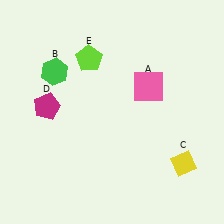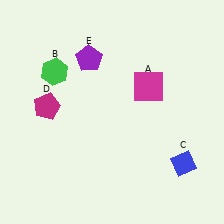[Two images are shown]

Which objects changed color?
A changed from pink to magenta. C changed from yellow to blue. E changed from lime to purple.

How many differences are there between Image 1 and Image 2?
There are 3 differences between the two images.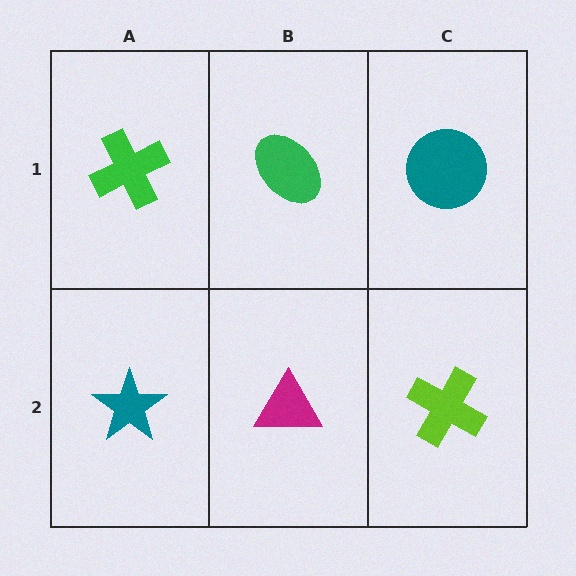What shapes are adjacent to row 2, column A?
A green cross (row 1, column A), a magenta triangle (row 2, column B).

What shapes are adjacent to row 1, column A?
A teal star (row 2, column A), a green ellipse (row 1, column B).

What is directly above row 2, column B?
A green ellipse.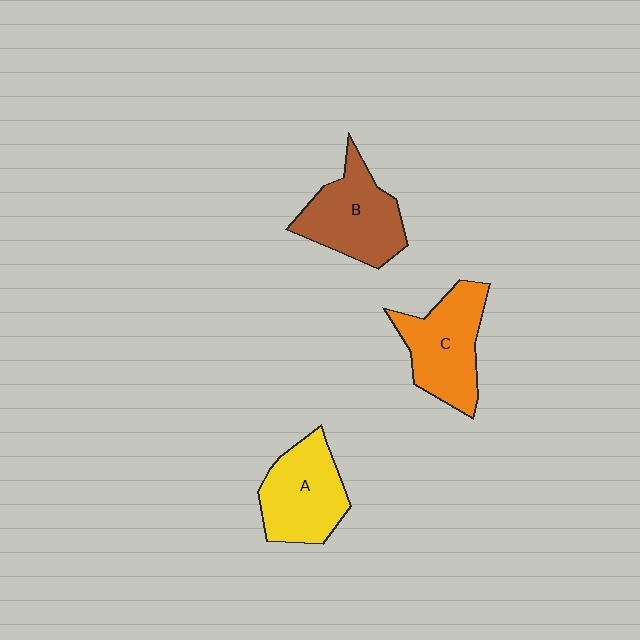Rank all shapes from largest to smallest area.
From largest to smallest: C (orange), B (brown), A (yellow).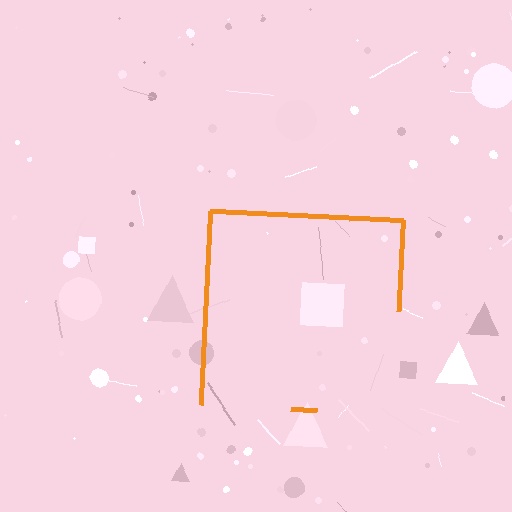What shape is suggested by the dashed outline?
The dashed outline suggests a square.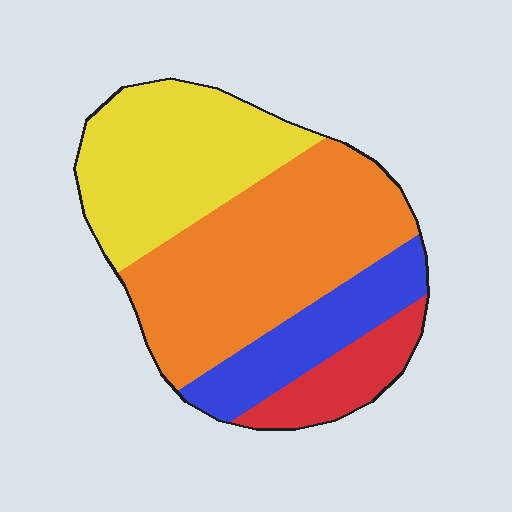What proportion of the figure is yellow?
Yellow takes up about one third (1/3) of the figure.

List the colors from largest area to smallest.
From largest to smallest: orange, yellow, blue, red.